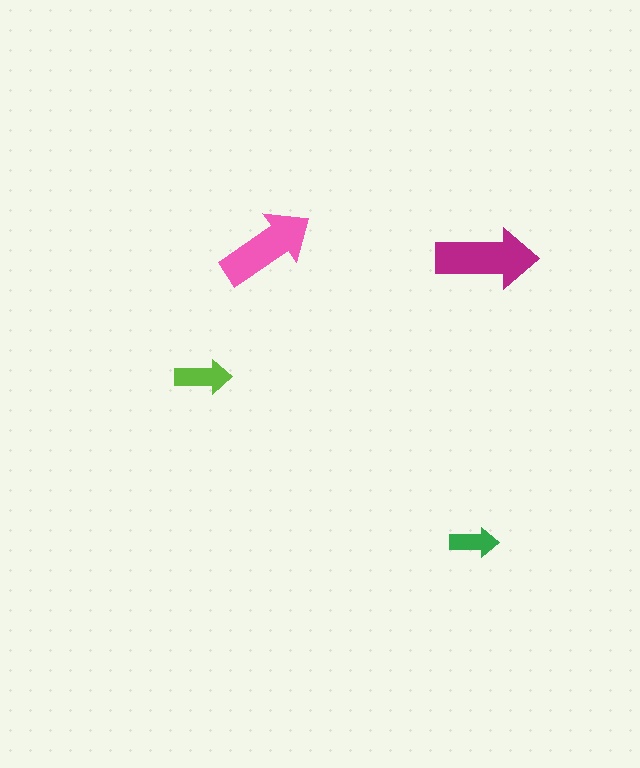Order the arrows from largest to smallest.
the magenta one, the pink one, the lime one, the green one.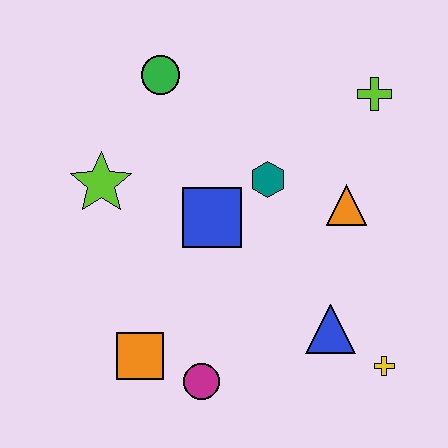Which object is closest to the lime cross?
The orange triangle is closest to the lime cross.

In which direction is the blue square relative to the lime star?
The blue square is to the right of the lime star.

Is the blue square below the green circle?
Yes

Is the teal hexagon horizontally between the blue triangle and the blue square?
Yes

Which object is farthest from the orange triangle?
The orange square is farthest from the orange triangle.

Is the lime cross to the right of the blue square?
Yes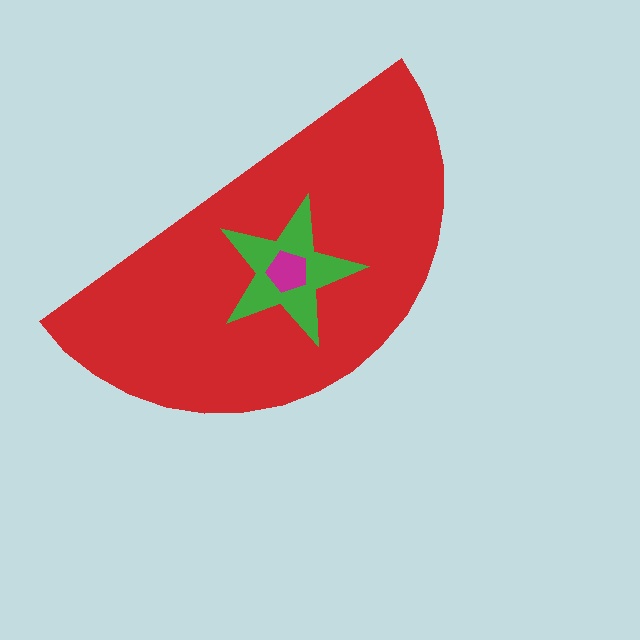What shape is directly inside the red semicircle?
The green star.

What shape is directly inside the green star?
The magenta pentagon.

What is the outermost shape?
The red semicircle.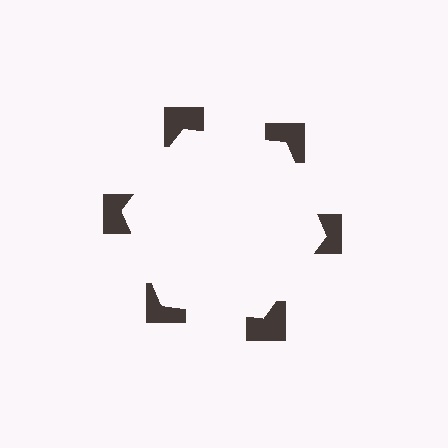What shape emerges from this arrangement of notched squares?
An illusory hexagon — its edges are inferred from the aligned wedge cuts in the notched squares, not physically drawn.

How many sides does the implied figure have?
6 sides.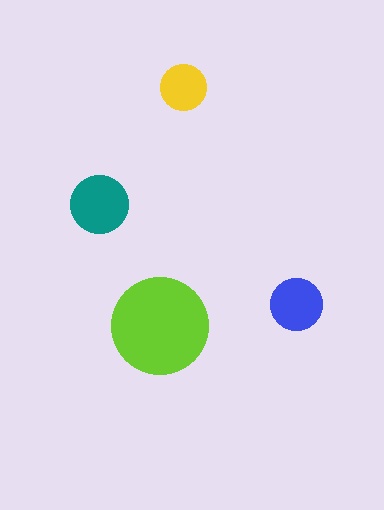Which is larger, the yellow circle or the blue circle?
The blue one.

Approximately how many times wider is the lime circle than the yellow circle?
About 2 times wider.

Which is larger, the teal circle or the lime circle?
The lime one.